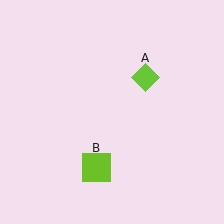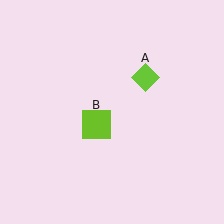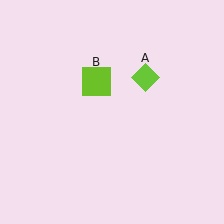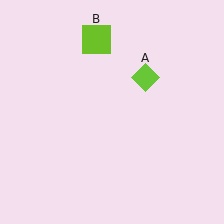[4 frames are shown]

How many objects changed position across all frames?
1 object changed position: lime square (object B).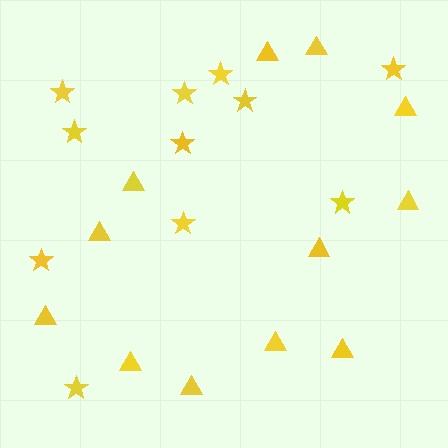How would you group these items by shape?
There are 2 groups: one group of triangles (12) and one group of stars (11).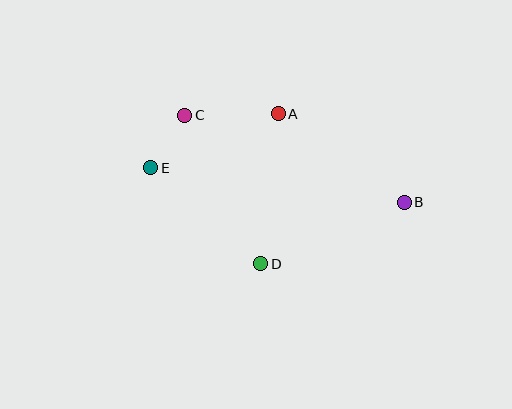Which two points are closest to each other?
Points C and E are closest to each other.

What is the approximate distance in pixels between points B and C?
The distance between B and C is approximately 236 pixels.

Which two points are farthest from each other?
Points B and E are farthest from each other.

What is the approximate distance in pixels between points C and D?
The distance between C and D is approximately 167 pixels.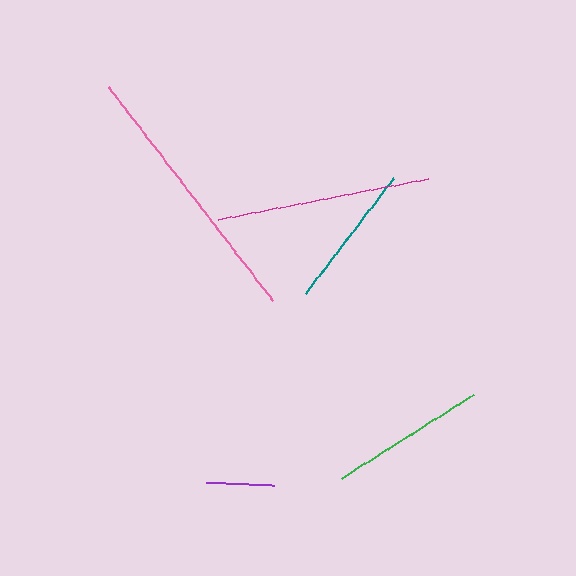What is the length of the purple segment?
The purple segment is approximately 68 pixels long.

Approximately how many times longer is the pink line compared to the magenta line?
The pink line is approximately 1.3 times the length of the magenta line.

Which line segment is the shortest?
The purple line is the shortest at approximately 68 pixels.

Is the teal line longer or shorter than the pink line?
The pink line is longer than the teal line.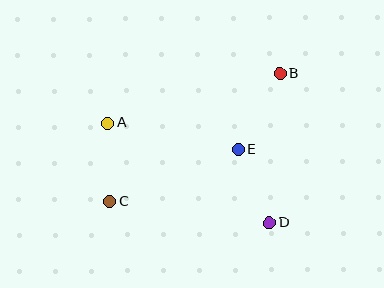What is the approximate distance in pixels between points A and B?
The distance between A and B is approximately 179 pixels.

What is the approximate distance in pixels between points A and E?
The distance between A and E is approximately 134 pixels.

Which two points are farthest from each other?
Points B and C are farthest from each other.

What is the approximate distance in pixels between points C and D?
The distance between C and D is approximately 161 pixels.